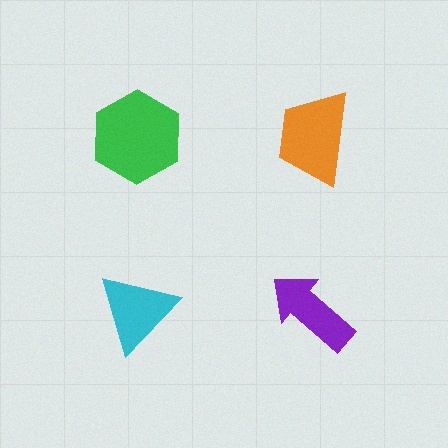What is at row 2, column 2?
A purple arrow.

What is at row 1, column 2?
An orange trapezoid.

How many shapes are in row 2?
2 shapes.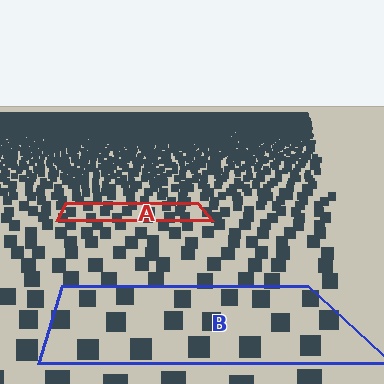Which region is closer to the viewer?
Region B is closer. The texture elements there are larger and more spread out.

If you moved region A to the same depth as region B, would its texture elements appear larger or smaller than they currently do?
They would appear larger. At a closer depth, the same texture elements are projected at a bigger on-screen size.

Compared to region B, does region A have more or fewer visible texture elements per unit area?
Region A has more texture elements per unit area — they are packed more densely because it is farther away.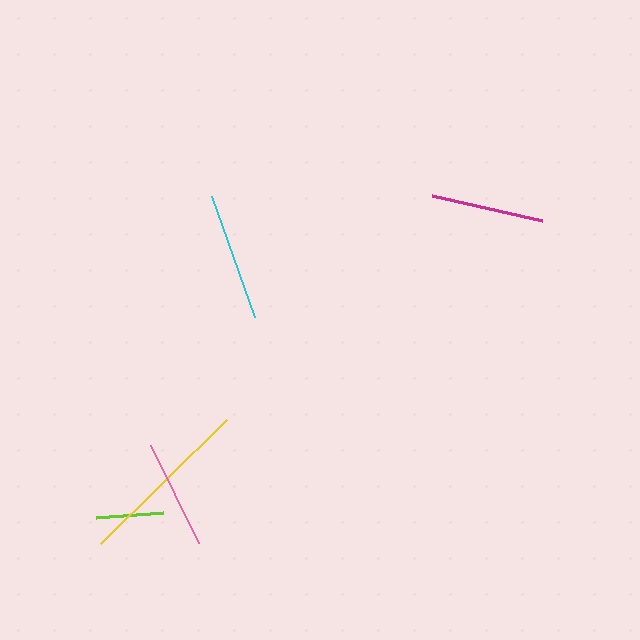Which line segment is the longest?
The yellow line is the longest at approximately 176 pixels.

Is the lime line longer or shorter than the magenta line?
The magenta line is longer than the lime line.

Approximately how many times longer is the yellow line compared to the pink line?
The yellow line is approximately 1.6 times the length of the pink line.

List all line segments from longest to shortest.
From longest to shortest: yellow, cyan, magenta, pink, lime.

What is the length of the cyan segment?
The cyan segment is approximately 129 pixels long.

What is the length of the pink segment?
The pink segment is approximately 110 pixels long.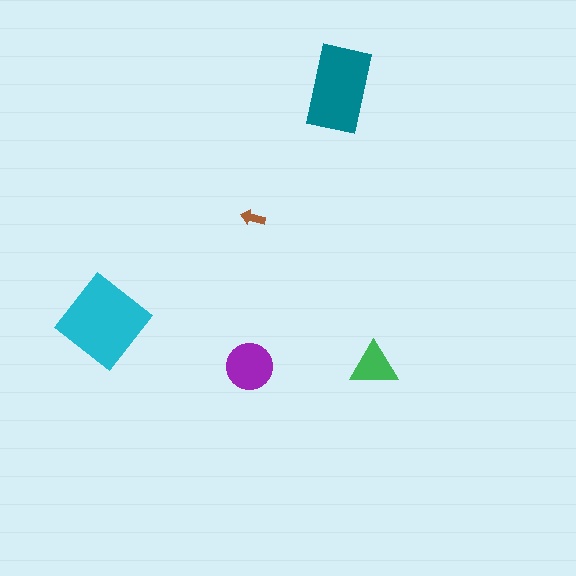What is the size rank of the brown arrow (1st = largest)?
5th.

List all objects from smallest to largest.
The brown arrow, the green triangle, the purple circle, the teal rectangle, the cyan diamond.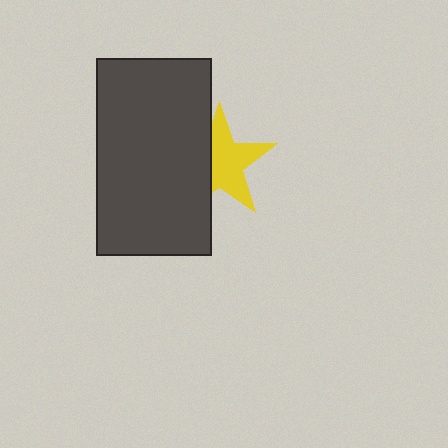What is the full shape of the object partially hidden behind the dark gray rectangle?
The partially hidden object is a yellow star.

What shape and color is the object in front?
The object in front is a dark gray rectangle.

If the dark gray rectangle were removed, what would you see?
You would see the complete yellow star.